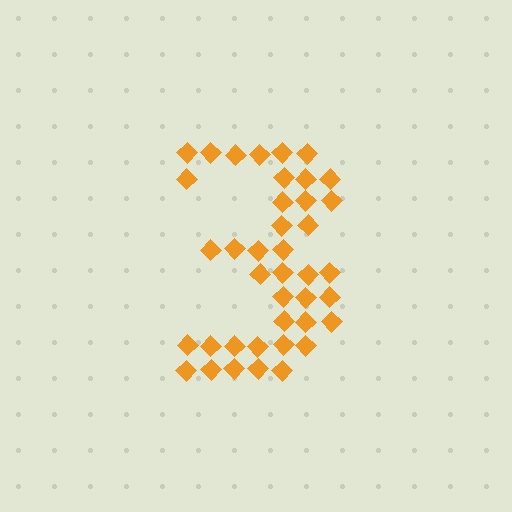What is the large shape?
The large shape is the digit 3.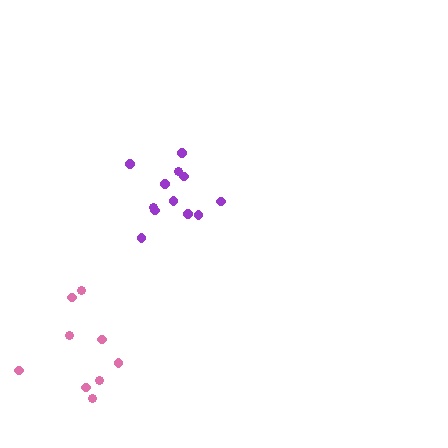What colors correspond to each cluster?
The clusters are colored: purple, pink.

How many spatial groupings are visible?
There are 2 spatial groupings.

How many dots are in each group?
Group 1: 12 dots, Group 2: 9 dots (21 total).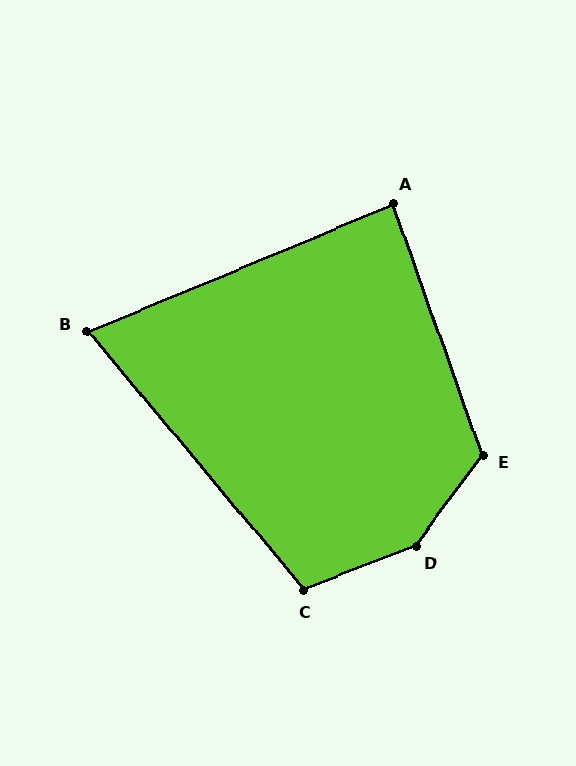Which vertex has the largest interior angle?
D, at approximately 147 degrees.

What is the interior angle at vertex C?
Approximately 109 degrees (obtuse).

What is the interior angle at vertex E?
Approximately 124 degrees (obtuse).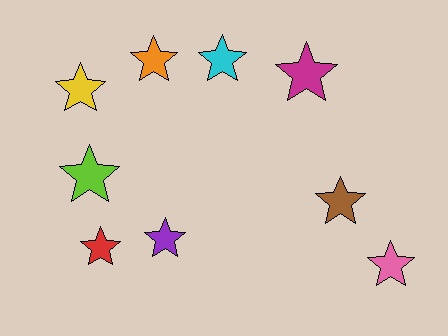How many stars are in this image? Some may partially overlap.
There are 9 stars.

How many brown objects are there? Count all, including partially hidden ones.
There is 1 brown object.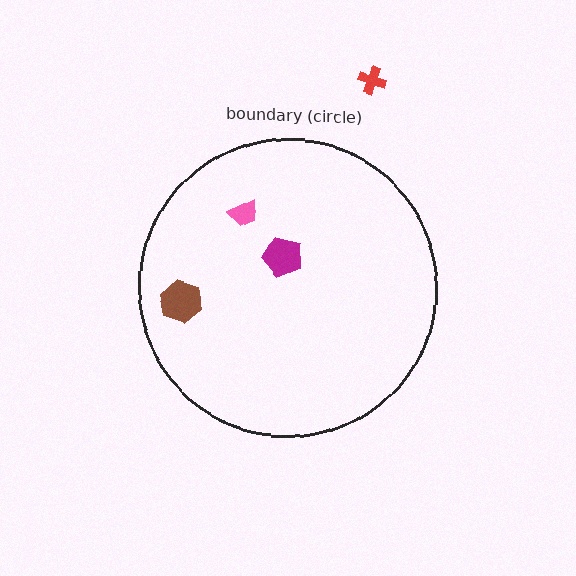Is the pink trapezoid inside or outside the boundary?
Inside.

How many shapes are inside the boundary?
3 inside, 1 outside.